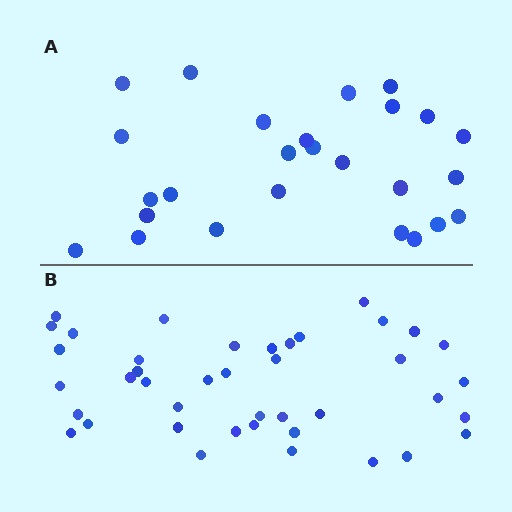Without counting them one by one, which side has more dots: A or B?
Region B (the bottom region) has more dots.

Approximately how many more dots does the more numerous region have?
Region B has approximately 15 more dots than region A.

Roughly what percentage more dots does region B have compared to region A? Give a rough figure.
About 60% more.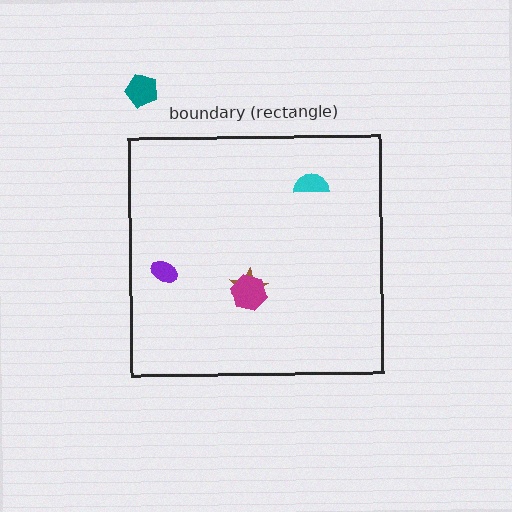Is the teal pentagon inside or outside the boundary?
Outside.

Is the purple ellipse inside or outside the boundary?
Inside.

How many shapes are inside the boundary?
4 inside, 1 outside.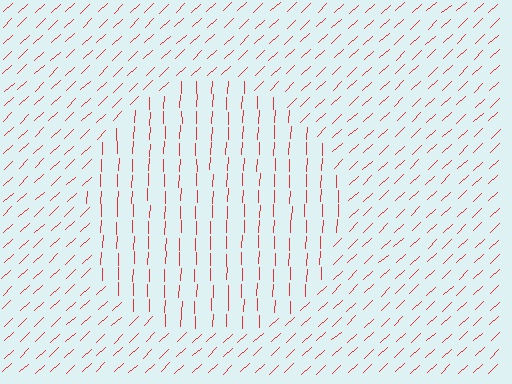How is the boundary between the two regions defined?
The boundary is defined purely by a change in line orientation (approximately 45 degrees difference). All lines are the same color and thickness.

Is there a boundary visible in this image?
Yes, there is a texture boundary formed by a change in line orientation.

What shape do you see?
I see a circle.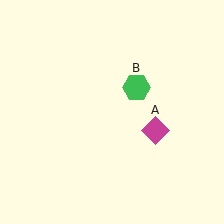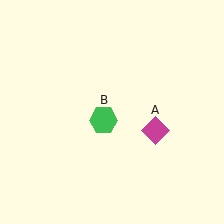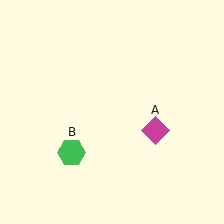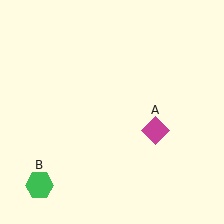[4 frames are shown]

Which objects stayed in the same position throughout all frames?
Magenta diamond (object A) remained stationary.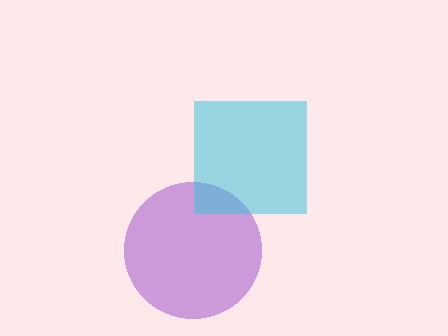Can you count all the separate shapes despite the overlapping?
Yes, there are 2 separate shapes.